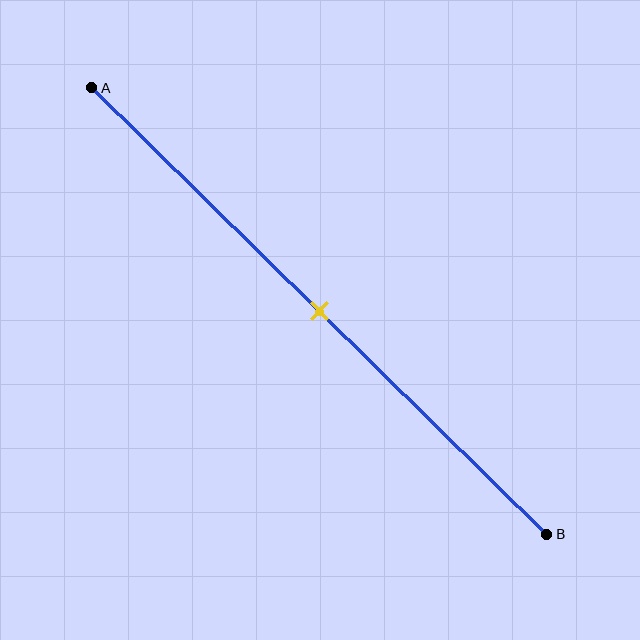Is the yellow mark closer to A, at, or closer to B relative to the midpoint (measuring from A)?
The yellow mark is approximately at the midpoint of segment AB.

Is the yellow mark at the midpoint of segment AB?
Yes, the mark is approximately at the midpoint.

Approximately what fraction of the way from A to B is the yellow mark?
The yellow mark is approximately 50% of the way from A to B.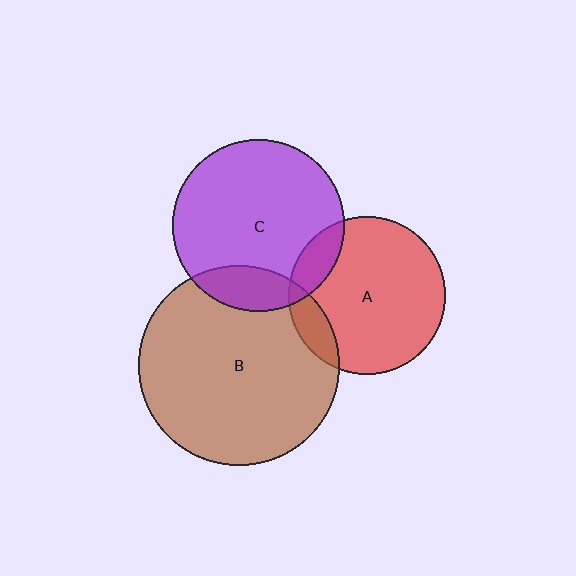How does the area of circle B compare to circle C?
Approximately 1.4 times.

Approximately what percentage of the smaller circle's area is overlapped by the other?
Approximately 15%.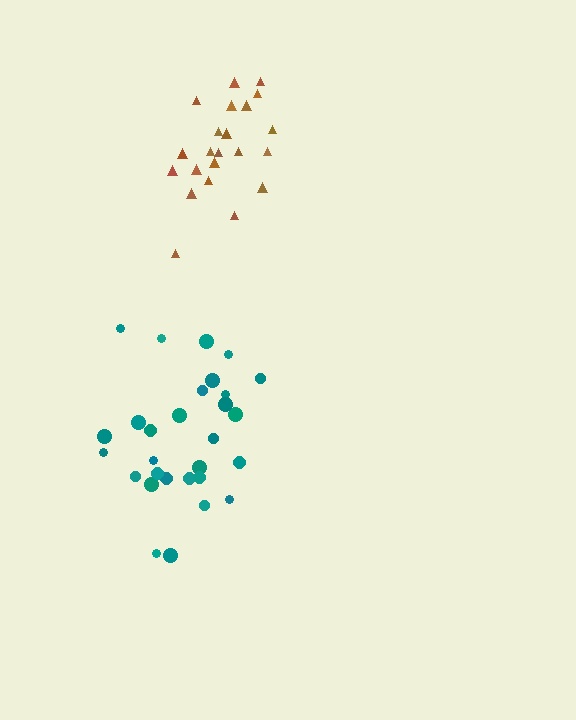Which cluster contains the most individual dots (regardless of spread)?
Teal (29).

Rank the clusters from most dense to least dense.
brown, teal.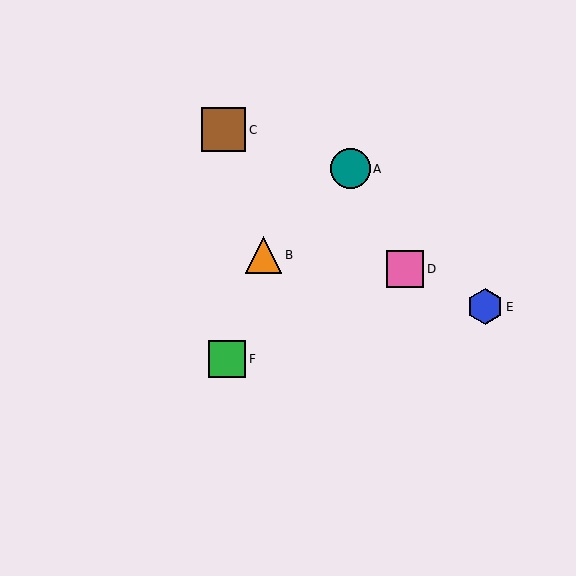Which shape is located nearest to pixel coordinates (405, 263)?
The pink square (labeled D) at (405, 269) is nearest to that location.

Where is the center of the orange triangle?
The center of the orange triangle is at (264, 255).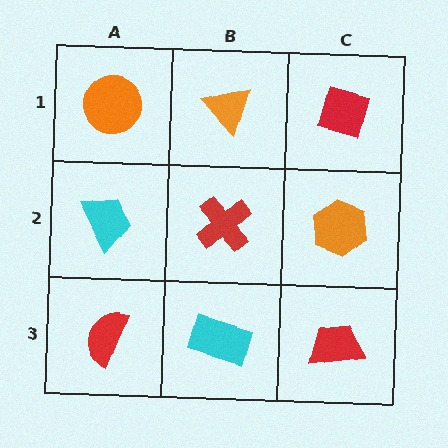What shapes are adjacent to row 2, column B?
An orange triangle (row 1, column B), a cyan rectangle (row 3, column B), a cyan trapezoid (row 2, column A), an orange hexagon (row 2, column C).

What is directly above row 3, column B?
A red cross.